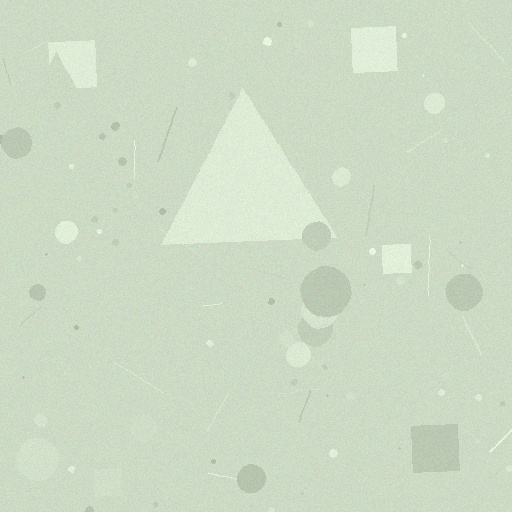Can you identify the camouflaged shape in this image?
The camouflaged shape is a triangle.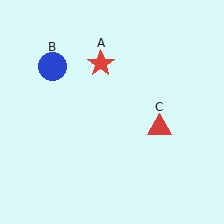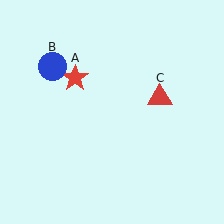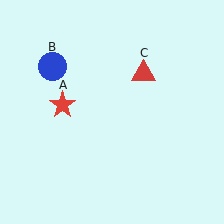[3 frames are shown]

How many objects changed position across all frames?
2 objects changed position: red star (object A), red triangle (object C).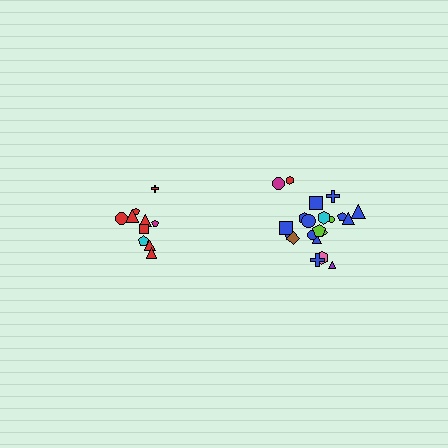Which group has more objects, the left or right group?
The right group.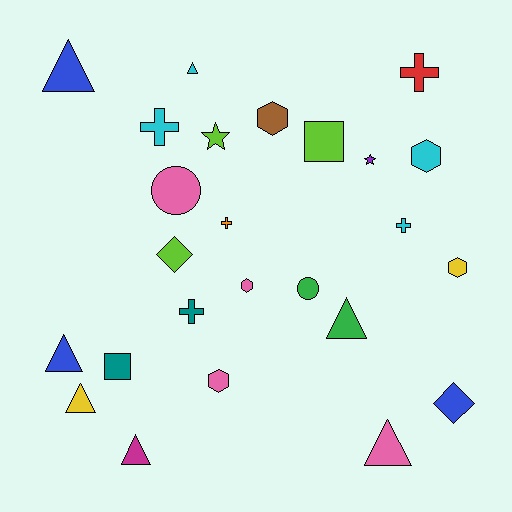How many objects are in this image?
There are 25 objects.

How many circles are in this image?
There are 2 circles.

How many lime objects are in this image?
There are 3 lime objects.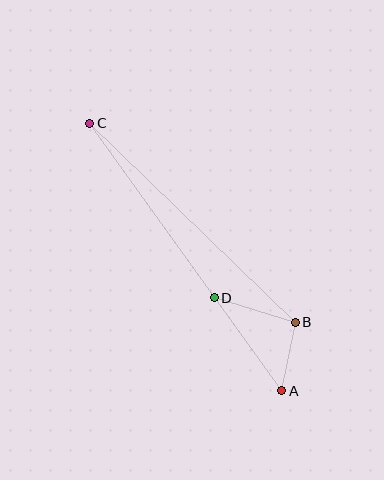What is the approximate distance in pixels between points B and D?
The distance between B and D is approximately 85 pixels.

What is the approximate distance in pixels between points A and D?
The distance between A and D is approximately 115 pixels.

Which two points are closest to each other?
Points A and B are closest to each other.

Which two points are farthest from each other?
Points A and C are farthest from each other.